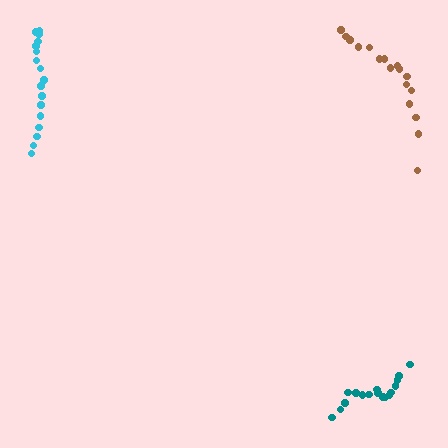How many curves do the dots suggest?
There are 3 distinct paths.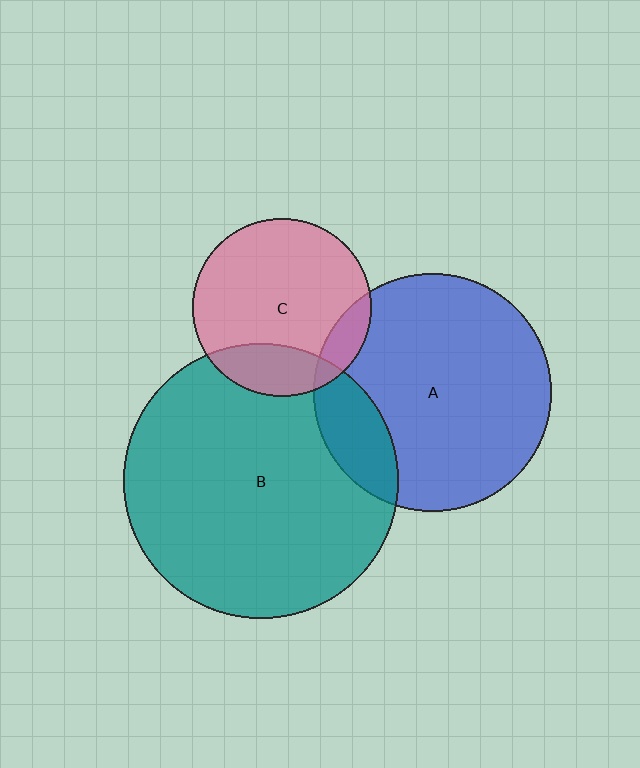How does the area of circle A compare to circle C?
Approximately 1.8 times.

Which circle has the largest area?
Circle B (teal).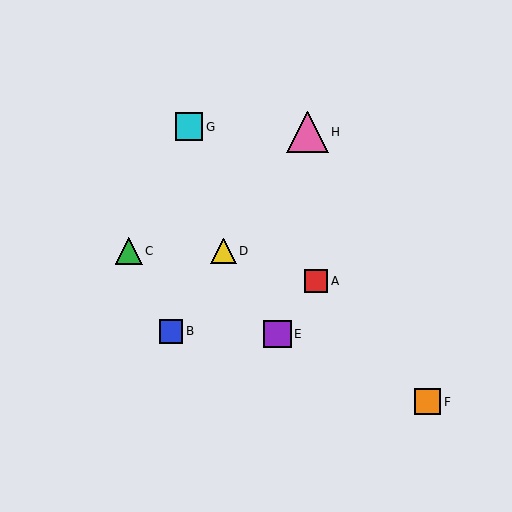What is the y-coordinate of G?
Object G is at y≈127.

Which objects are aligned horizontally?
Objects C, D are aligned horizontally.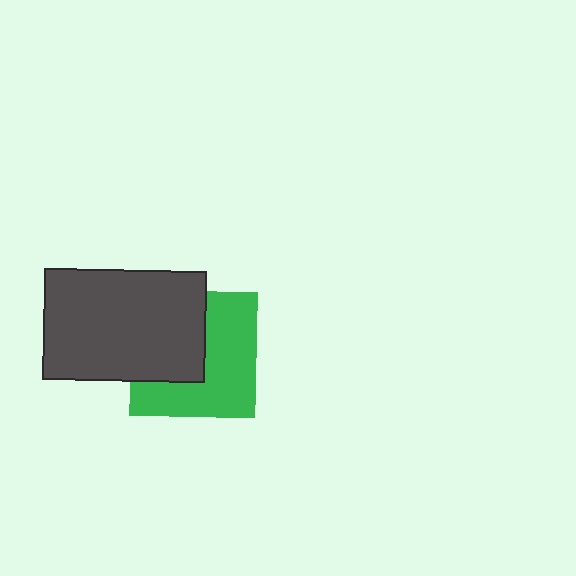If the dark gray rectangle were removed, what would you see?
You would see the complete green square.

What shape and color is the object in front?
The object in front is a dark gray rectangle.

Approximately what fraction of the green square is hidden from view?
Roughly 44% of the green square is hidden behind the dark gray rectangle.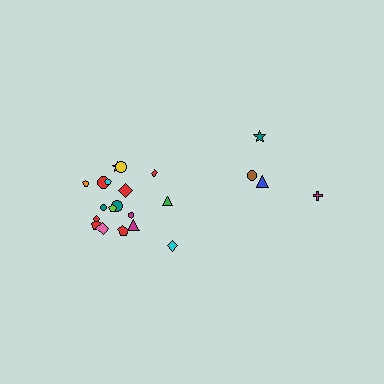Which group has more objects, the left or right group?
The left group.